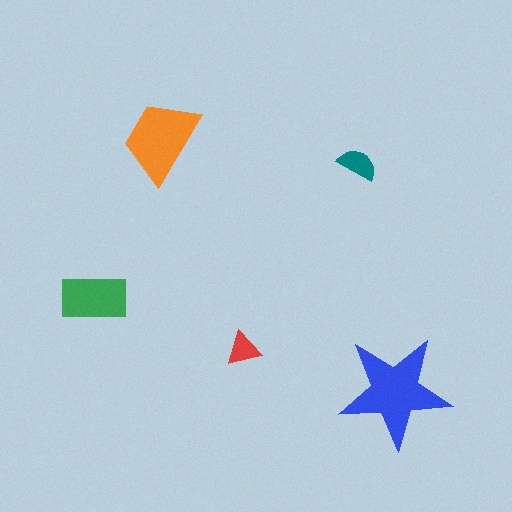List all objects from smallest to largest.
The red triangle, the teal semicircle, the green rectangle, the orange trapezoid, the blue star.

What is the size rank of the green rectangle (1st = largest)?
3rd.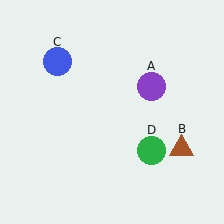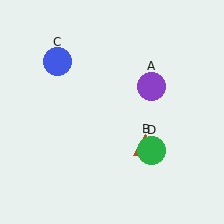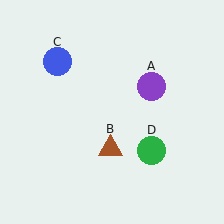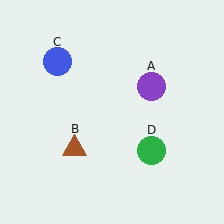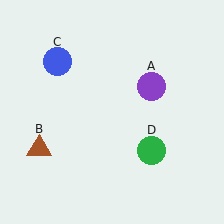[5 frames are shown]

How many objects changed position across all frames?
1 object changed position: brown triangle (object B).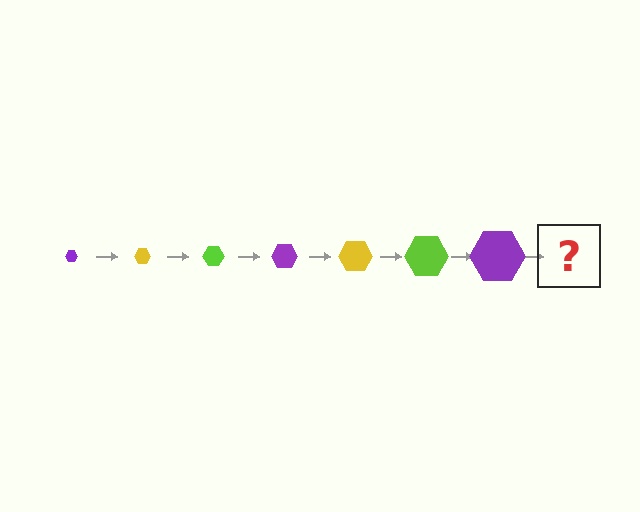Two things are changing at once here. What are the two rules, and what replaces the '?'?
The two rules are that the hexagon grows larger each step and the color cycles through purple, yellow, and lime. The '?' should be a yellow hexagon, larger than the previous one.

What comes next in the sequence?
The next element should be a yellow hexagon, larger than the previous one.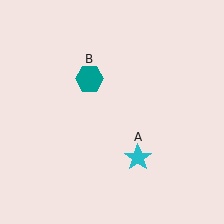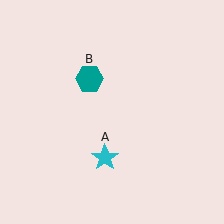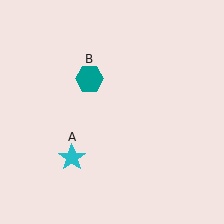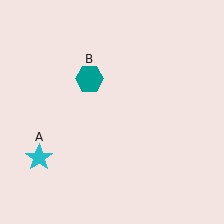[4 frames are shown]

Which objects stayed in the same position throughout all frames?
Teal hexagon (object B) remained stationary.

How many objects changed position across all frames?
1 object changed position: cyan star (object A).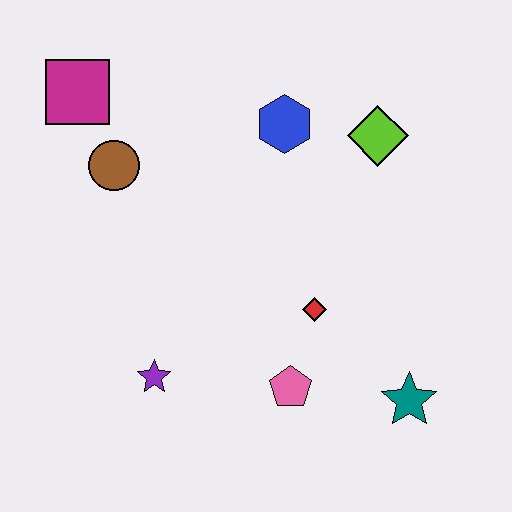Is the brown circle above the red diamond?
Yes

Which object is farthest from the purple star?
The lime diamond is farthest from the purple star.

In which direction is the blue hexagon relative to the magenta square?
The blue hexagon is to the right of the magenta square.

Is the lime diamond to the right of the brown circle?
Yes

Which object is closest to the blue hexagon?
The lime diamond is closest to the blue hexagon.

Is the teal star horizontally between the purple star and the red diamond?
No